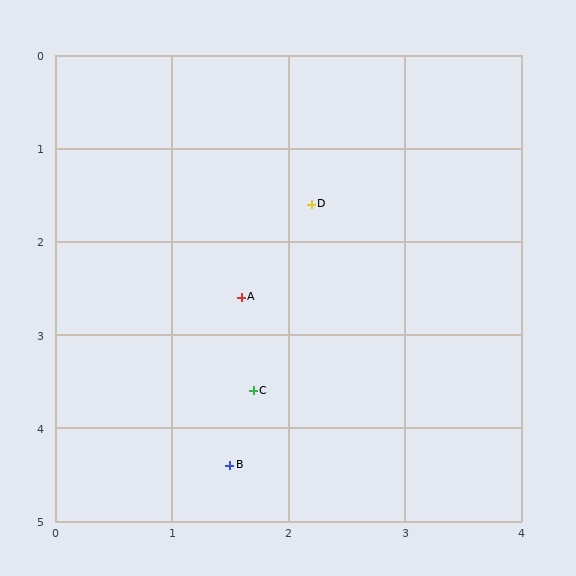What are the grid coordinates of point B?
Point B is at approximately (1.5, 4.4).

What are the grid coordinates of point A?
Point A is at approximately (1.6, 2.6).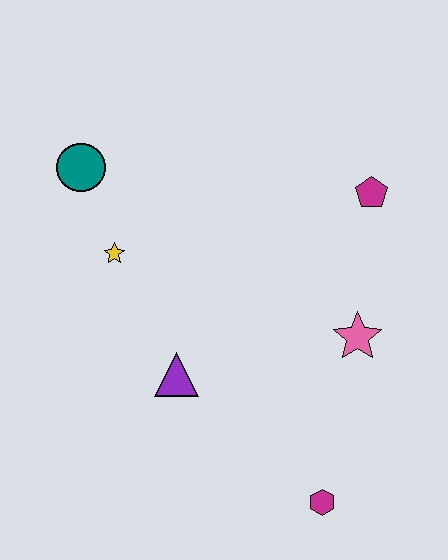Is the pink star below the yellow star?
Yes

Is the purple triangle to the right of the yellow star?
Yes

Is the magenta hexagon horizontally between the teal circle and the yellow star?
No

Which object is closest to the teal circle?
The yellow star is closest to the teal circle.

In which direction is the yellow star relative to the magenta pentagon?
The yellow star is to the left of the magenta pentagon.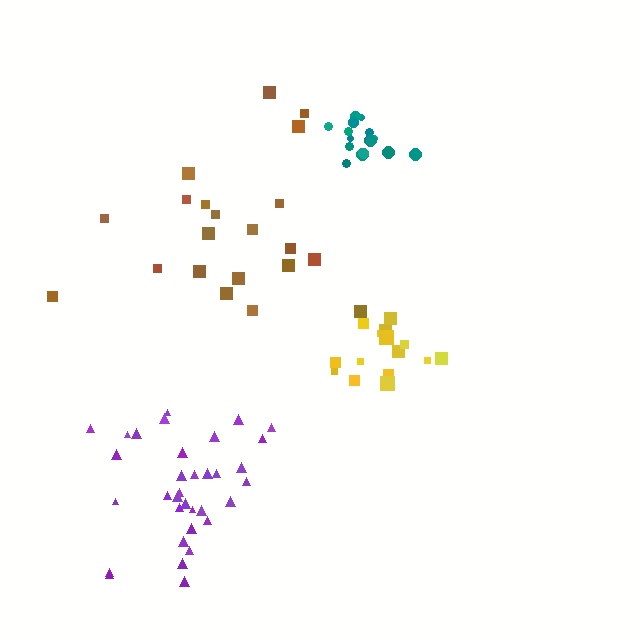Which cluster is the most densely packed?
Teal.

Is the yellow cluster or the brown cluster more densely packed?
Yellow.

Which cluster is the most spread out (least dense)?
Brown.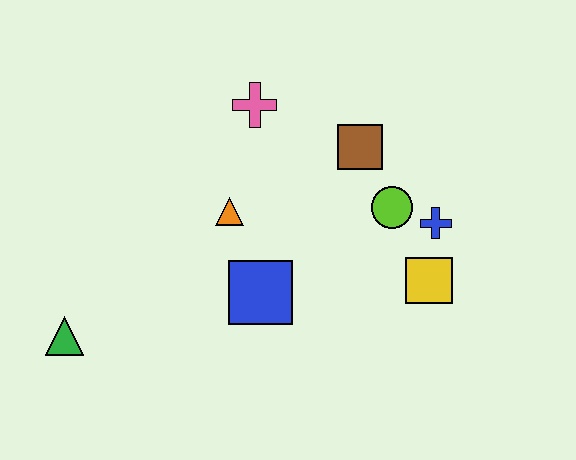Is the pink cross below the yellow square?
No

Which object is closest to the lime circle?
The blue cross is closest to the lime circle.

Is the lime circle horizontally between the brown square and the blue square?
No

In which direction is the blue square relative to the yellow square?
The blue square is to the left of the yellow square.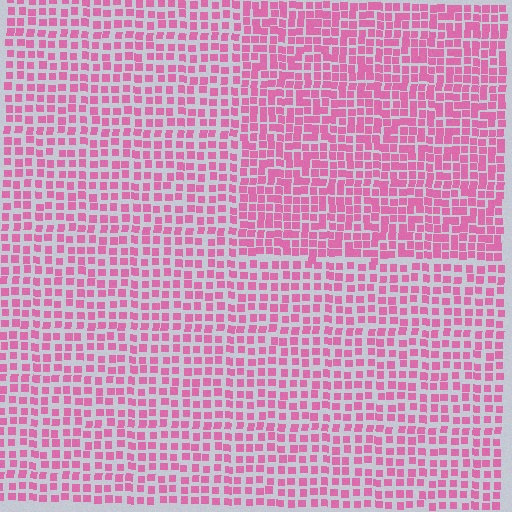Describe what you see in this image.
The image contains small pink elements arranged at two different densities. A rectangle-shaped region is visible where the elements are more densely packed than the surrounding area.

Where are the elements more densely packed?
The elements are more densely packed inside the rectangle boundary.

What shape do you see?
I see a rectangle.